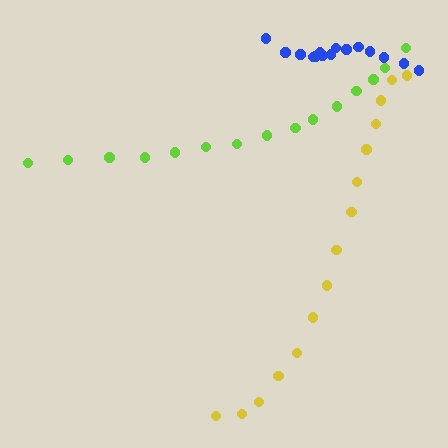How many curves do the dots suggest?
There are 3 distinct paths.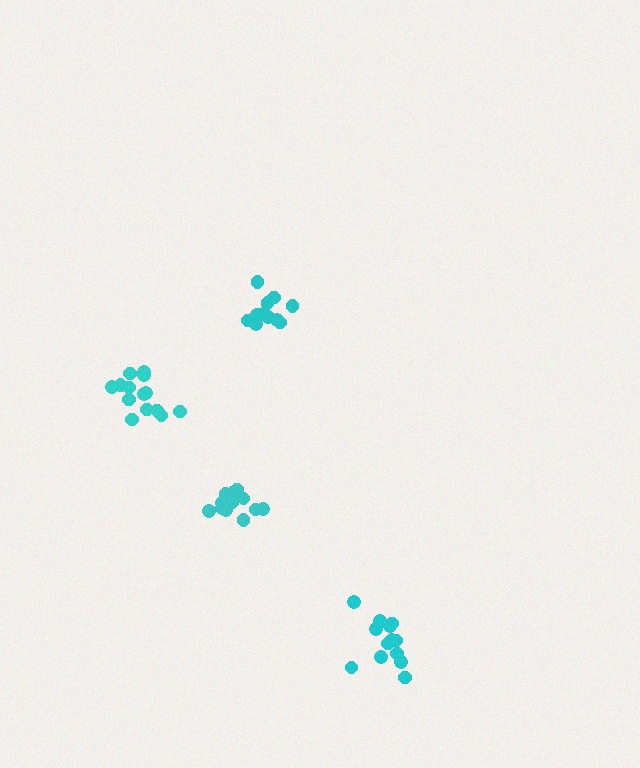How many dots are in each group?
Group 1: 12 dots, Group 2: 14 dots, Group 3: 11 dots, Group 4: 13 dots (50 total).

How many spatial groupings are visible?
There are 4 spatial groupings.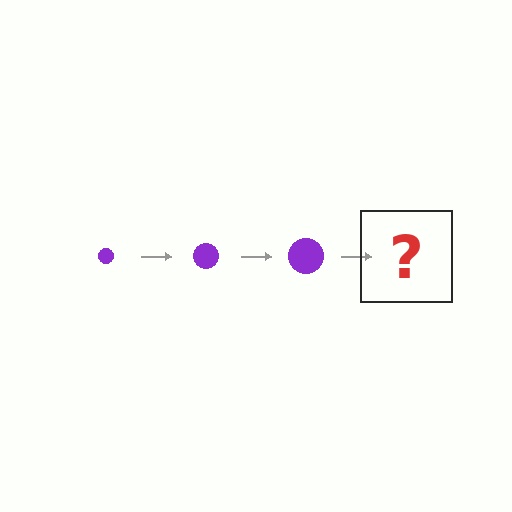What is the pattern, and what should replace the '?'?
The pattern is that the circle gets progressively larger each step. The '?' should be a purple circle, larger than the previous one.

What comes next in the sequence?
The next element should be a purple circle, larger than the previous one.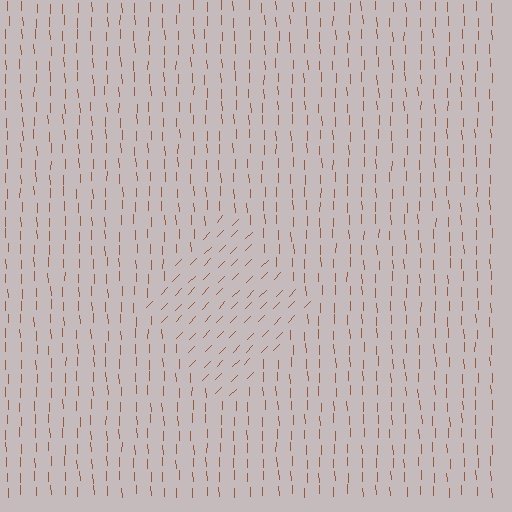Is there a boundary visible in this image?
Yes, there is a texture boundary formed by a change in line orientation.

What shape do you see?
I see a diamond.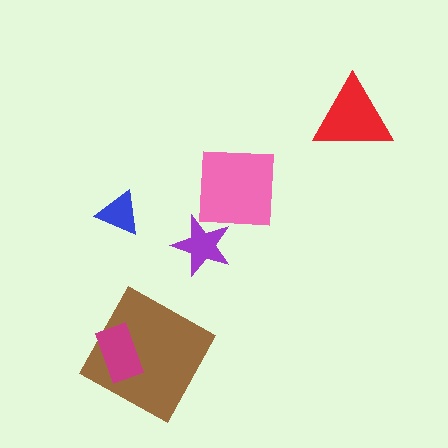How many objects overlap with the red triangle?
0 objects overlap with the red triangle.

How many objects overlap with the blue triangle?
0 objects overlap with the blue triangle.